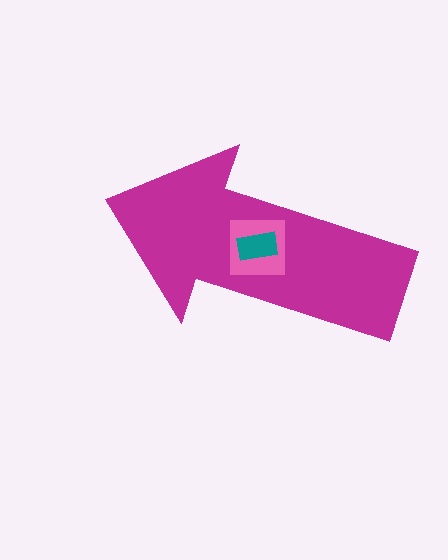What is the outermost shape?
The magenta arrow.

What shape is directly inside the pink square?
The teal rectangle.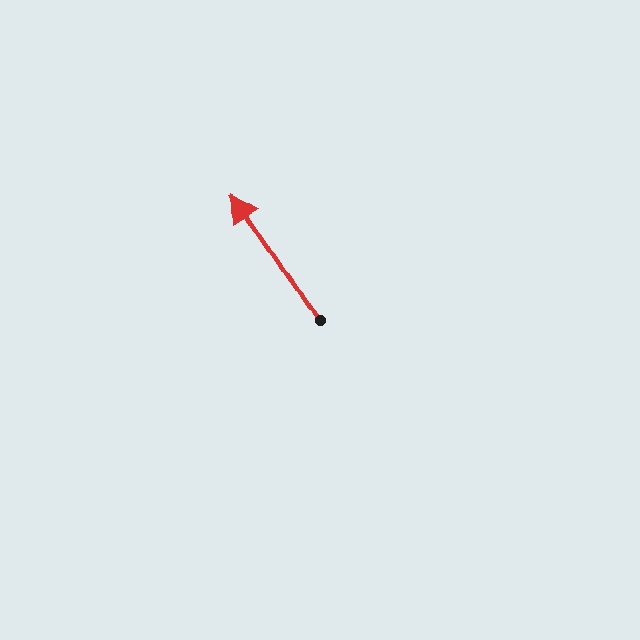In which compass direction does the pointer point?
Northwest.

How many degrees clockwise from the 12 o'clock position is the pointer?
Approximately 327 degrees.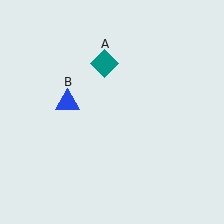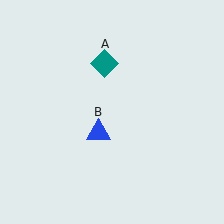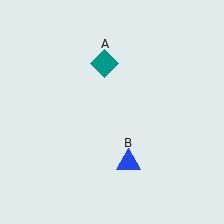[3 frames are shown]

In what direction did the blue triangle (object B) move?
The blue triangle (object B) moved down and to the right.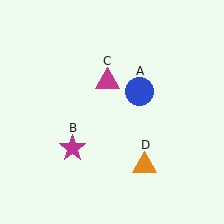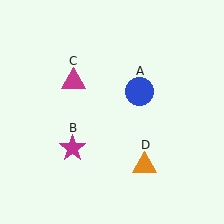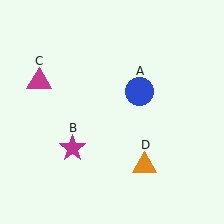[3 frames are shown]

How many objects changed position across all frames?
1 object changed position: magenta triangle (object C).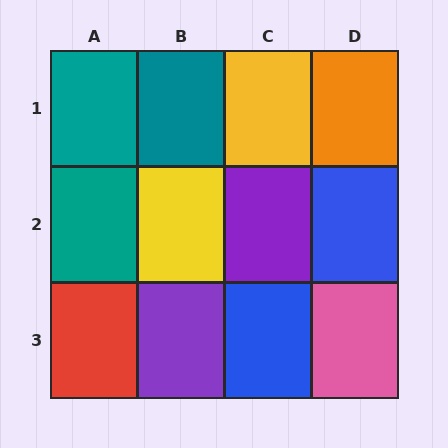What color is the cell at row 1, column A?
Teal.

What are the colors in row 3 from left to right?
Red, purple, blue, pink.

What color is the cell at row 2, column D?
Blue.